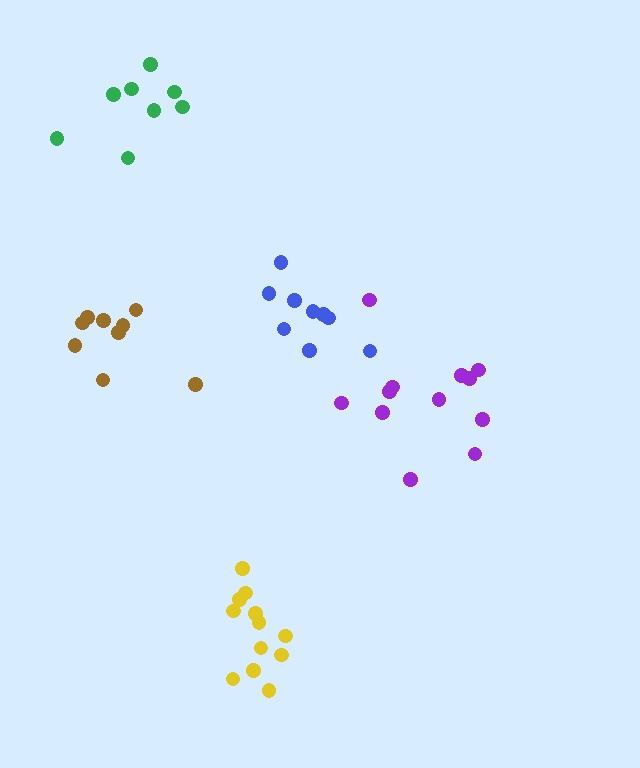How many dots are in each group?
Group 1: 8 dots, Group 2: 12 dots, Group 3: 9 dots, Group 4: 12 dots, Group 5: 9 dots (50 total).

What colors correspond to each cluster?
The clusters are colored: green, yellow, blue, purple, brown.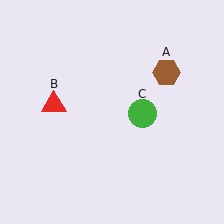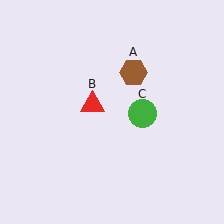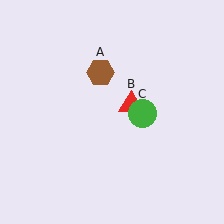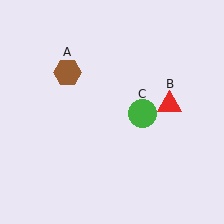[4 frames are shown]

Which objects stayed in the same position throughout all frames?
Green circle (object C) remained stationary.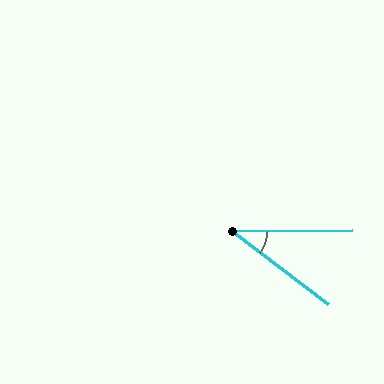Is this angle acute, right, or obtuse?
It is acute.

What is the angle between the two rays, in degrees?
Approximately 38 degrees.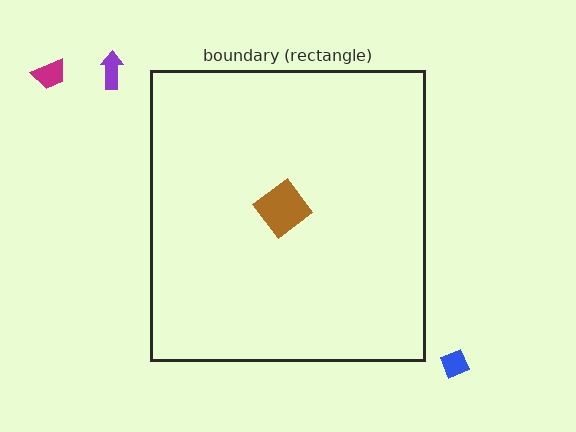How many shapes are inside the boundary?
1 inside, 3 outside.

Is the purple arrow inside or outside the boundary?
Outside.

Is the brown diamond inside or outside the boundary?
Inside.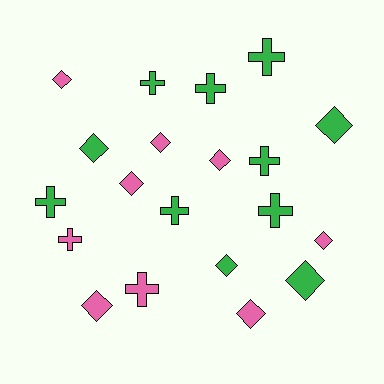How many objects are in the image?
There are 20 objects.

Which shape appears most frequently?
Diamond, with 11 objects.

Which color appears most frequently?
Green, with 11 objects.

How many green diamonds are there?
There are 4 green diamonds.